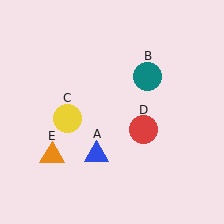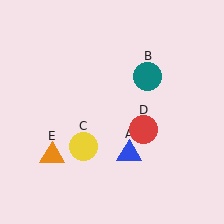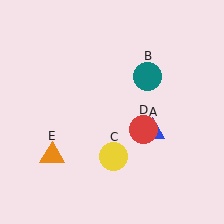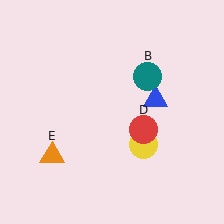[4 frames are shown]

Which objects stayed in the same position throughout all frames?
Teal circle (object B) and red circle (object D) and orange triangle (object E) remained stationary.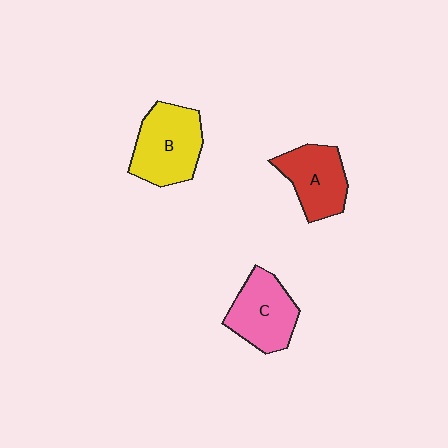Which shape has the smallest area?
Shape A (red).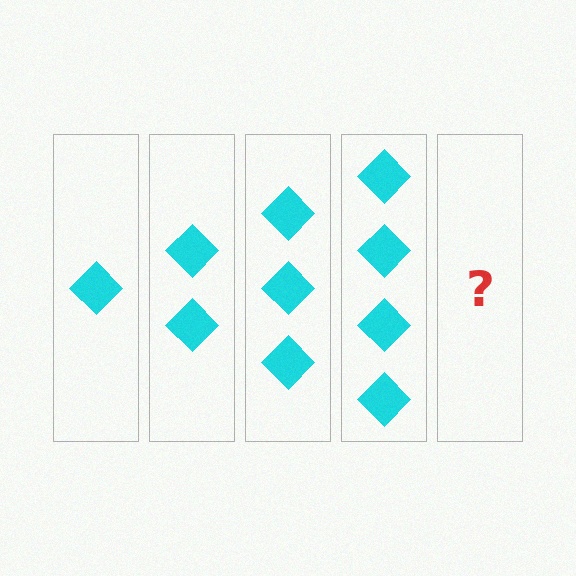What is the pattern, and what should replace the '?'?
The pattern is that each step adds one more diamond. The '?' should be 5 diamonds.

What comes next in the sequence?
The next element should be 5 diamonds.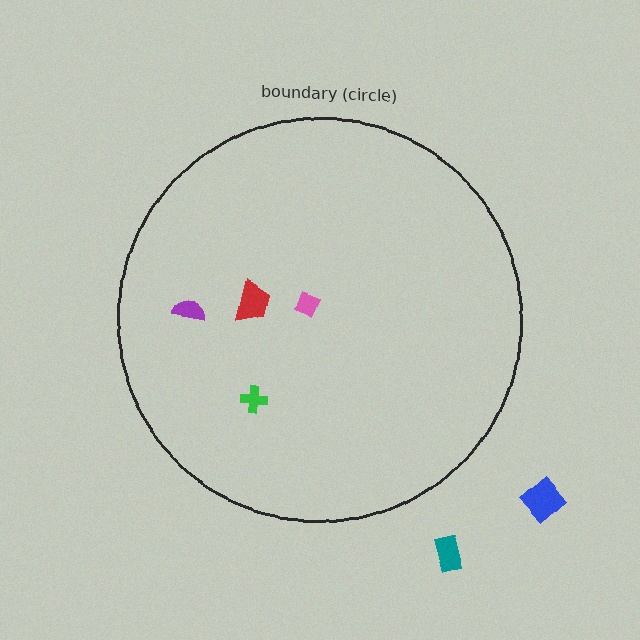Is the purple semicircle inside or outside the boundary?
Inside.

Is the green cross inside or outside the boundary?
Inside.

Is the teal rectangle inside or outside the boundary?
Outside.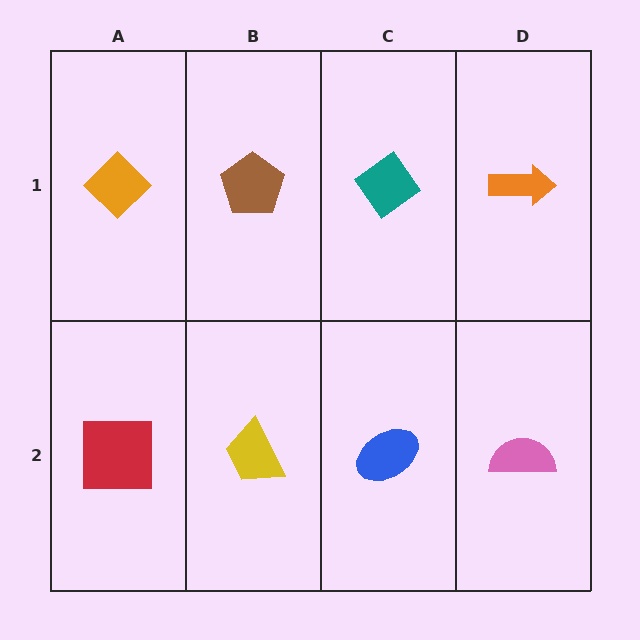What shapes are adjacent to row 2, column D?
An orange arrow (row 1, column D), a blue ellipse (row 2, column C).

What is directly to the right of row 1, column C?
An orange arrow.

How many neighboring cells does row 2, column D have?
2.